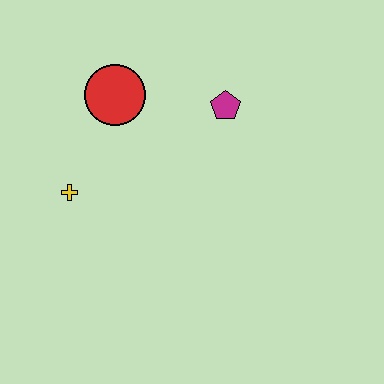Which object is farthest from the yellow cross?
The magenta pentagon is farthest from the yellow cross.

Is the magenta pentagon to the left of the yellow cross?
No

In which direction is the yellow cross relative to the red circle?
The yellow cross is below the red circle.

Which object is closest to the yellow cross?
The red circle is closest to the yellow cross.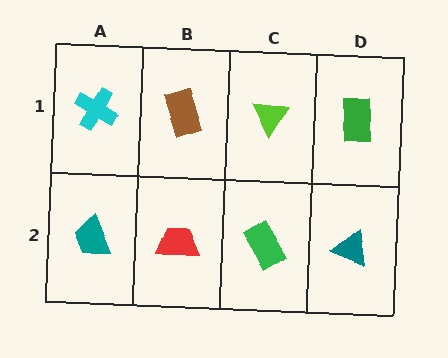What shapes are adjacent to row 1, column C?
A green rectangle (row 2, column C), a brown rectangle (row 1, column B), a green rectangle (row 1, column D).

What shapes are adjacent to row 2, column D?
A green rectangle (row 1, column D), a green rectangle (row 2, column C).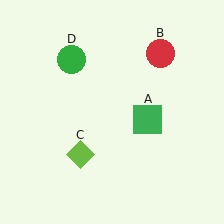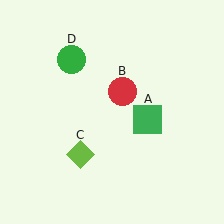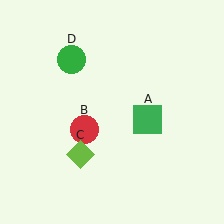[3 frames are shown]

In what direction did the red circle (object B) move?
The red circle (object B) moved down and to the left.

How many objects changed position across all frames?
1 object changed position: red circle (object B).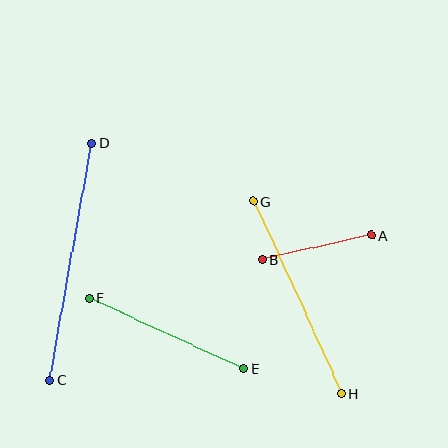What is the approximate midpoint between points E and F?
The midpoint is at approximately (166, 333) pixels.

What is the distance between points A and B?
The distance is approximately 111 pixels.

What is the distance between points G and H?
The distance is approximately 212 pixels.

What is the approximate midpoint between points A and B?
The midpoint is at approximately (317, 247) pixels.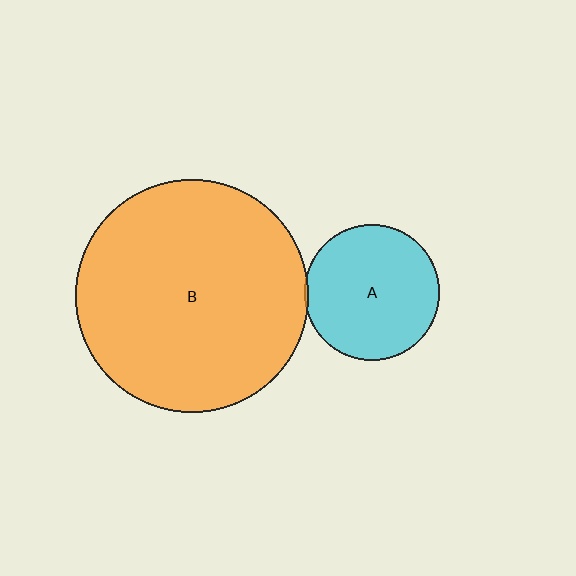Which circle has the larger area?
Circle B (orange).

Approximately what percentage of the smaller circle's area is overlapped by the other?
Approximately 5%.